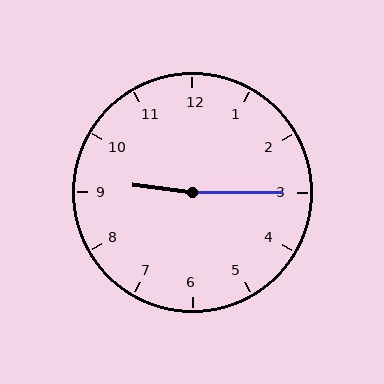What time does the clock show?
9:15.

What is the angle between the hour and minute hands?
Approximately 172 degrees.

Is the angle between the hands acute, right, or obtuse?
It is obtuse.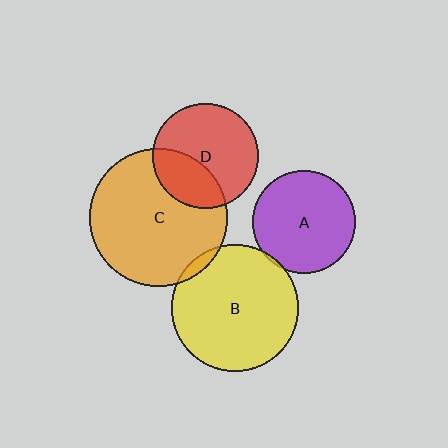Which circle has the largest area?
Circle C (orange).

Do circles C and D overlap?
Yes.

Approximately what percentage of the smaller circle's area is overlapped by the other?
Approximately 35%.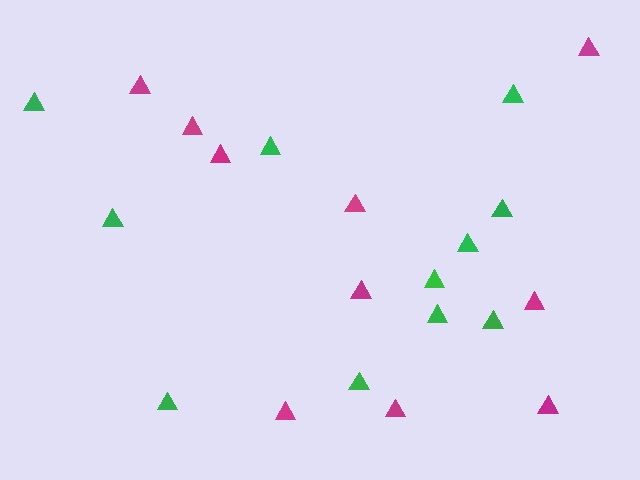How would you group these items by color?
There are 2 groups: one group of green triangles (11) and one group of magenta triangles (10).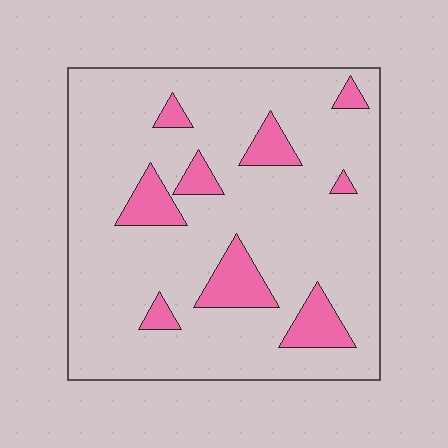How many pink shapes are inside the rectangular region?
9.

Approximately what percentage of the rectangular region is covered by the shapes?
Approximately 15%.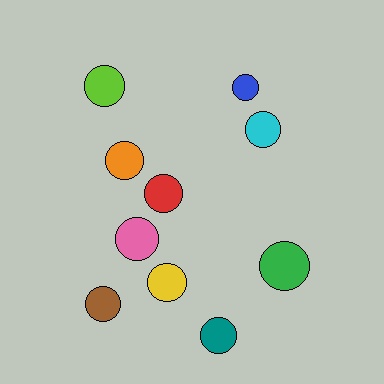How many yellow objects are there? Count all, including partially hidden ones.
There is 1 yellow object.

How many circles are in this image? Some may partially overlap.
There are 10 circles.